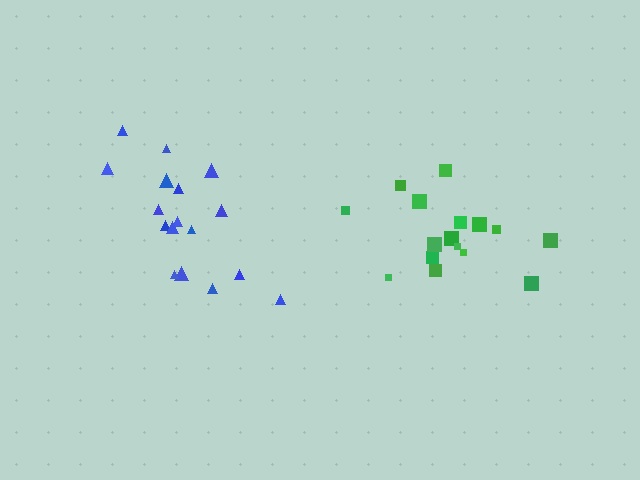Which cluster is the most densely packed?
Blue.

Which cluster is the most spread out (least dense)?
Green.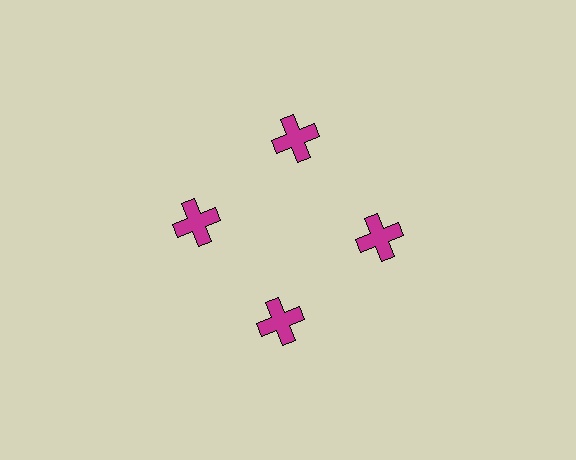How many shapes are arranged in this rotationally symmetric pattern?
There are 4 shapes, arranged in 4 groups of 1.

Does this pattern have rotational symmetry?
Yes, this pattern has 4-fold rotational symmetry. It looks the same after rotating 90 degrees around the center.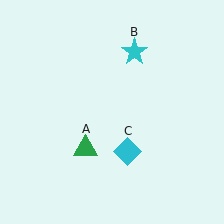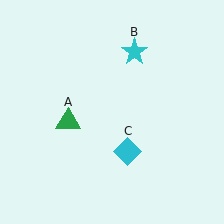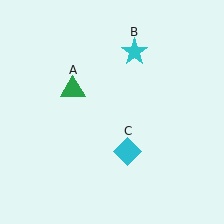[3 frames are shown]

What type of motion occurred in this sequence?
The green triangle (object A) rotated clockwise around the center of the scene.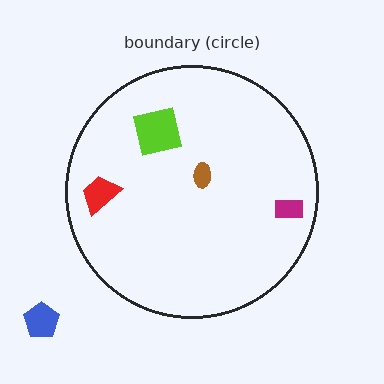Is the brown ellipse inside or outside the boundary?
Inside.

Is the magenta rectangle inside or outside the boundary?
Inside.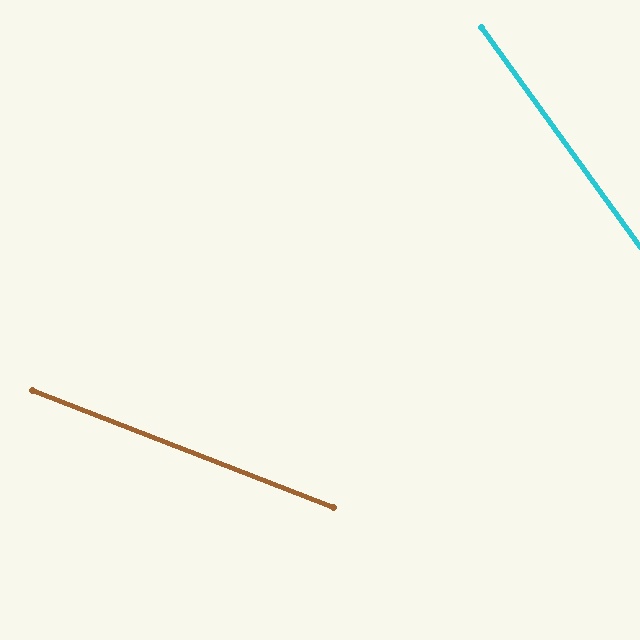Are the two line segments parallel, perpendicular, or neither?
Neither parallel nor perpendicular — they differ by about 33°.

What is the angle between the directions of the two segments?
Approximately 33 degrees.